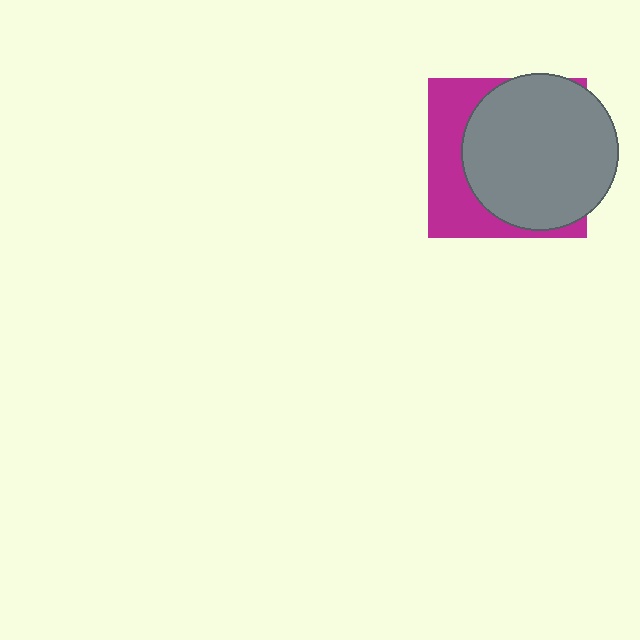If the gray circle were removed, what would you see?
You would see the complete magenta square.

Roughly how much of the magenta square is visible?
A small part of it is visible (roughly 35%).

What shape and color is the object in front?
The object in front is a gray circle.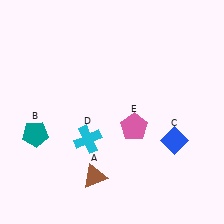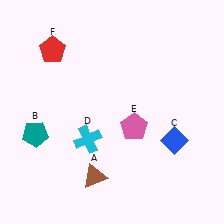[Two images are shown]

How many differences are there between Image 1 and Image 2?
There is 1 difference between the two images.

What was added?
A red pentagon (F) was added in Image 2.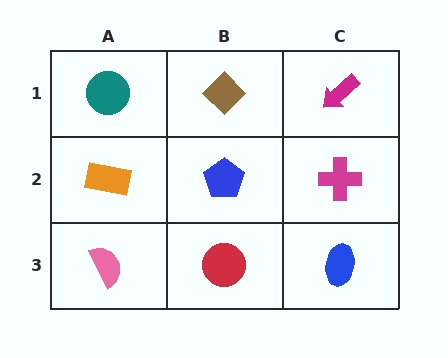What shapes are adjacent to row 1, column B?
A blue pentagon (row 2, column B), a teal circle (row 1, column A), a magenta arrow (row 1, column C).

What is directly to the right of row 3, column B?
A blue ellipse.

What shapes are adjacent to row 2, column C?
A magenta arrow (row 1, column C), a blue ellipse (row 3, column C), a blue pentagon (row 2, column B).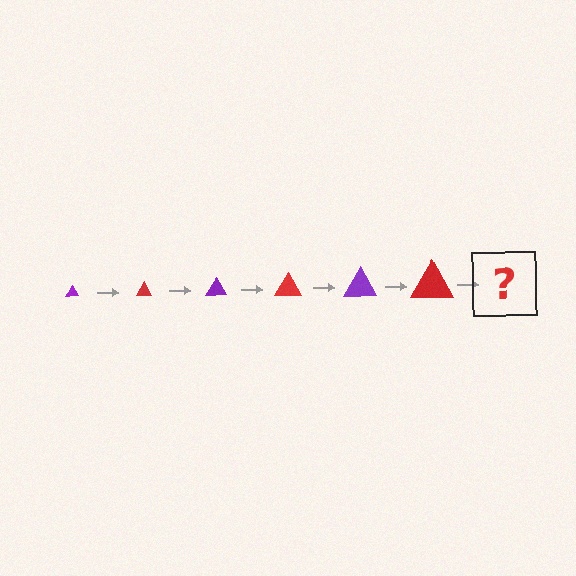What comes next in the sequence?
The next element should be a purple triangle, larger than the previous one.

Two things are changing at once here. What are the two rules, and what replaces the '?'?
The two rules are that the triangle grows larger each step and the color cycles through purple and red. The '?' should be a purple triangle, larger than the previous one.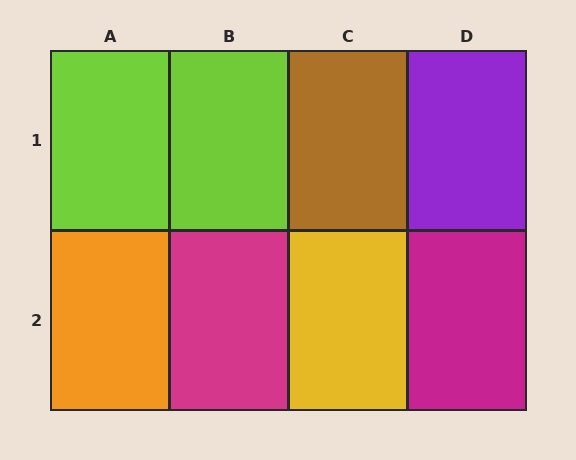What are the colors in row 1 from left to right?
Lime, lime, brown, purple.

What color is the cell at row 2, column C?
Yellow.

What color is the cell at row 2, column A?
Orange.